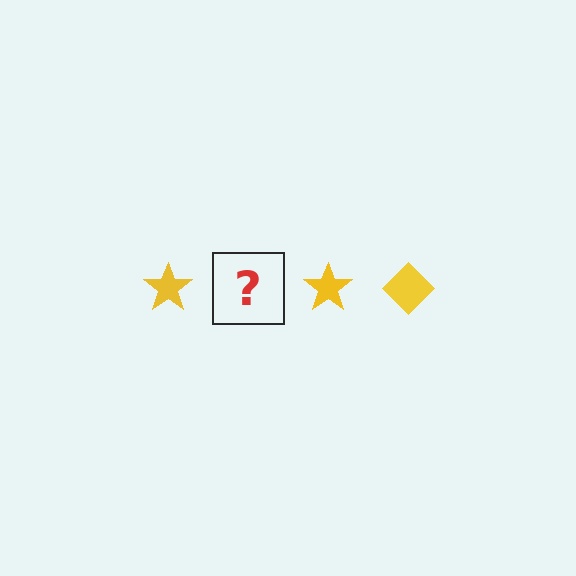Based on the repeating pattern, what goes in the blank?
The blank should be a yellow diamond.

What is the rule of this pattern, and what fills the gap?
The rule is that the pattern cycles through star, diamond shapes in yellow. The gap should be filled with a yellow diamond.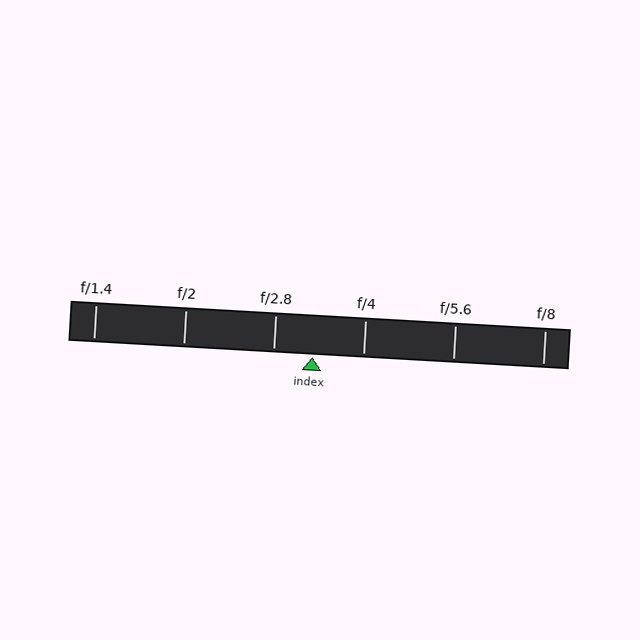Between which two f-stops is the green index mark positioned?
The index mark is between f/2.8 and f/4.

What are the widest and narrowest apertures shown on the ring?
The widest aperture shown is f/1.4 and the narrowest is f/8.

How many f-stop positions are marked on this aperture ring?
There are 6 f-stop positions marked.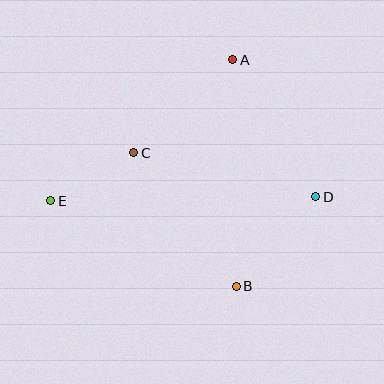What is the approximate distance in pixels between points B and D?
The distance between B and D is approximately 120 pixels.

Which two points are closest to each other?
Points C and E are closest to each other.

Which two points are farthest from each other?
Points D and E are farthest from each other.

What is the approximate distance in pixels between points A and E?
The distance between A and E is approximately 230 pixels.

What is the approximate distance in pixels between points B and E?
The distance between B and E is approximately 204 pixels.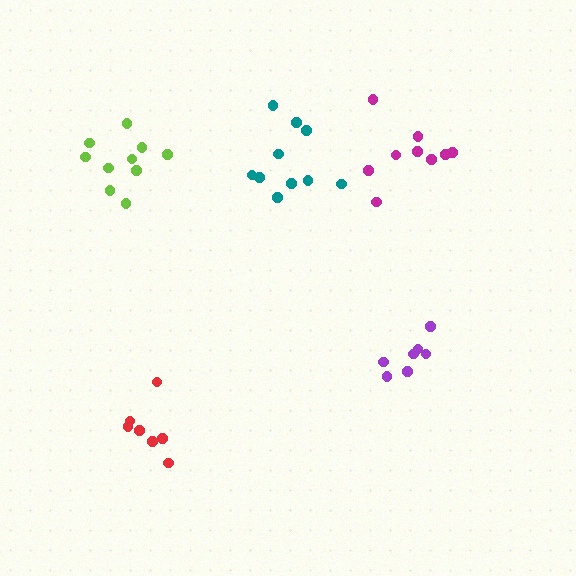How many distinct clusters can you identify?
There are 5 distinct clusters.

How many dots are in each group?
Group 1: 10 dots, Group 2: 7 dots, Group 3: 7 dots, Group 4: 9 dots, Group 5: 10 dots (43 total).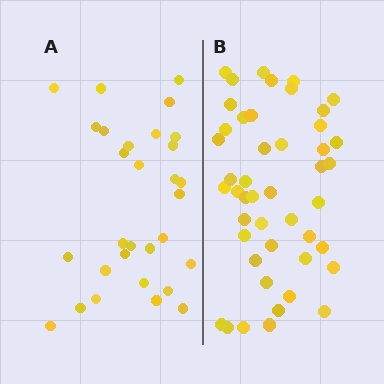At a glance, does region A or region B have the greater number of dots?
Region B (the right region) has more dots.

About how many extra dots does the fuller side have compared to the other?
Region B has approximately 15 more dots than region A.